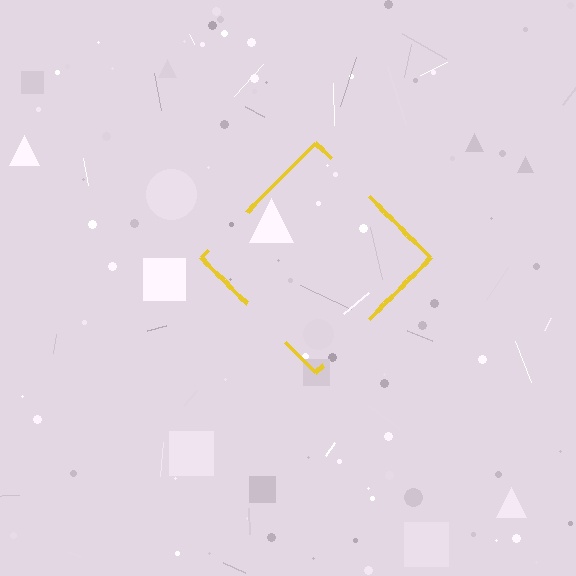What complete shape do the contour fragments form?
The contour fragments form a diamond.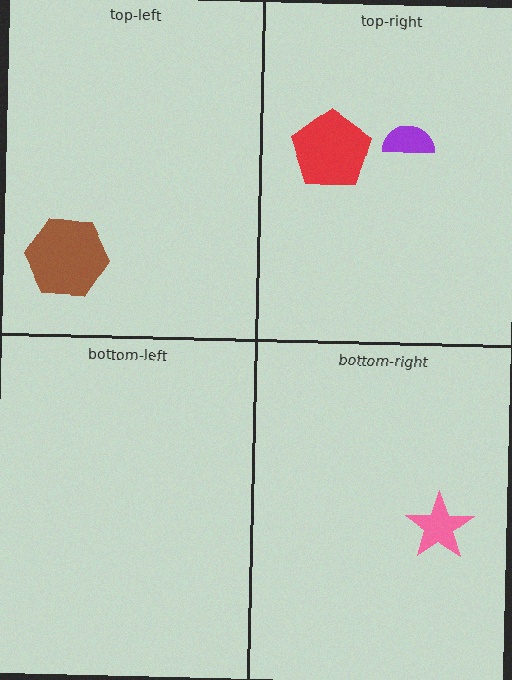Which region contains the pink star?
The bottom-right region.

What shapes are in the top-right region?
The purple semicircle, the red pentagon.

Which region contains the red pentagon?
The top-right region.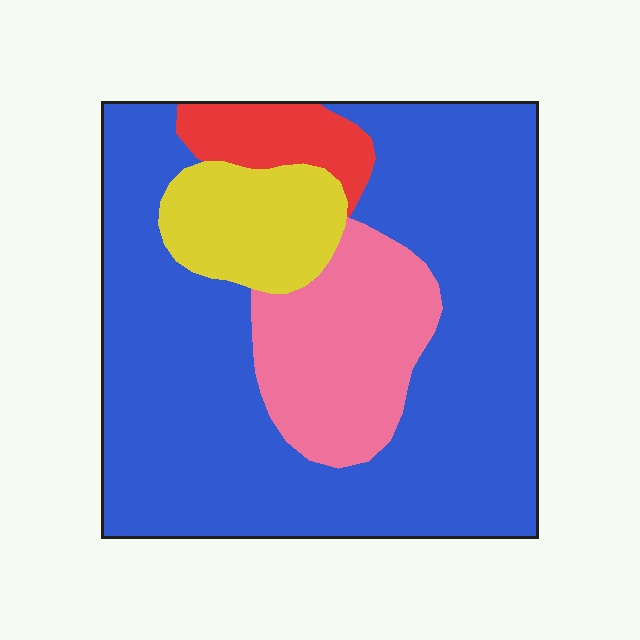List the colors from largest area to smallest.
From largest to smallest: blue, pink, yellow, red.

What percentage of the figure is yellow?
Yellow takes up less than a quarter of the figure.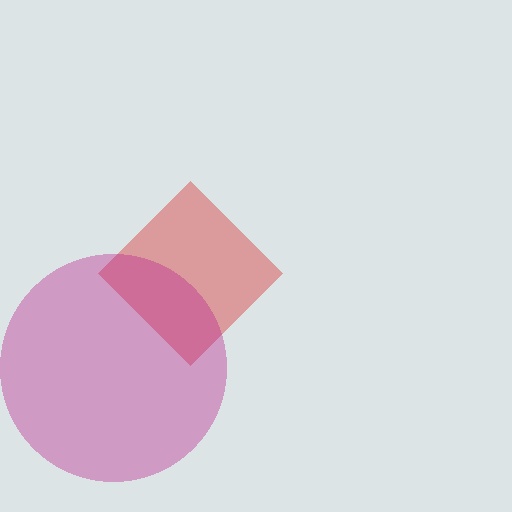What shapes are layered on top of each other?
The layered shapes are: a red diamond, a magenta circle.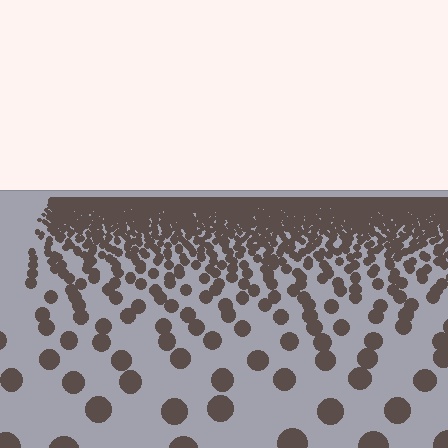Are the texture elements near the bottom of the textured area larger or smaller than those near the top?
Larger. Near the bottom, elements are closer to the viewer and appear at a bigger on-screen size.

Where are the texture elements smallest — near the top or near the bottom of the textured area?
Near the top.